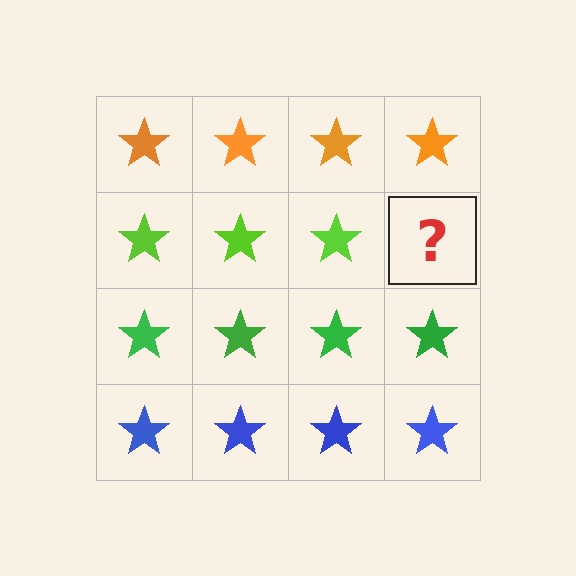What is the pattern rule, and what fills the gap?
The rule is that each row has a consistent color. The gap should be filled with a lime star.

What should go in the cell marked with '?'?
The missing cell should contain a lime star.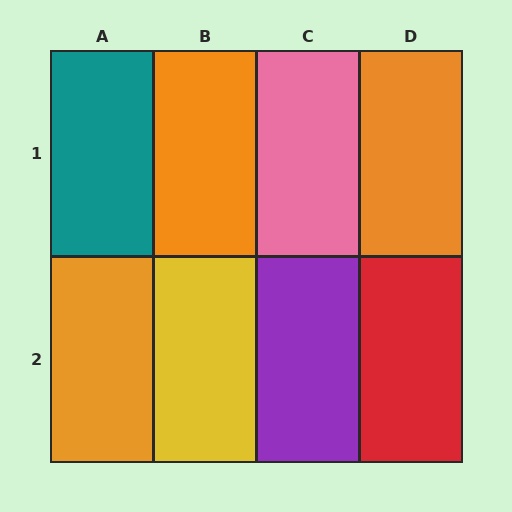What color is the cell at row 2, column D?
Red.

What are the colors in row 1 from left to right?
Teal, orange, pink, orange.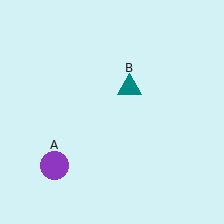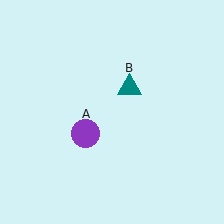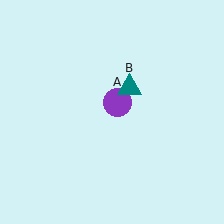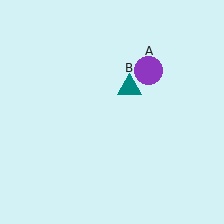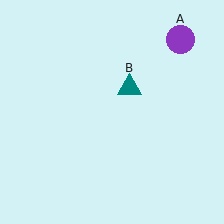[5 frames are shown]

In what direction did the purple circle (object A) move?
The purple circle (object A) moved up and to the right.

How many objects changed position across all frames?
1 object changed position: purple circle (object A).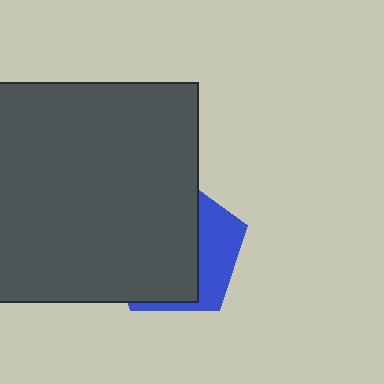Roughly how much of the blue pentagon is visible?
A small part of it is visible (roughly 31%).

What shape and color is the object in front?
The object in front is a dark gray square.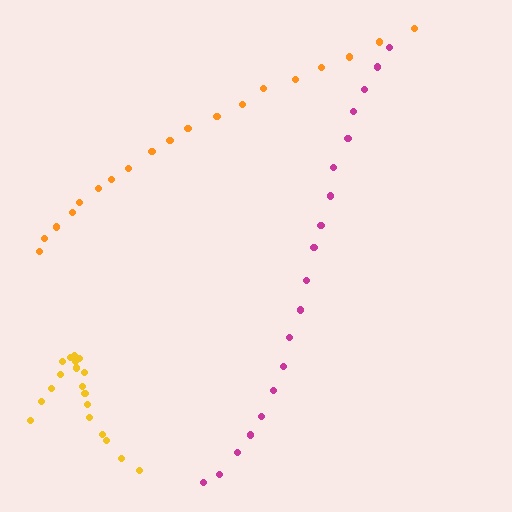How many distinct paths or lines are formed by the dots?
There are 3 distinct paths.